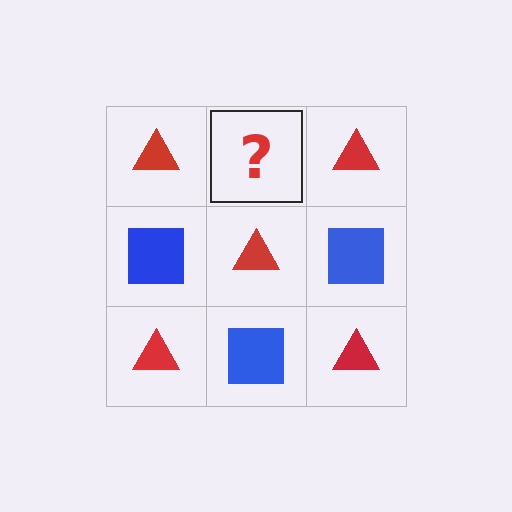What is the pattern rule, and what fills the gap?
The rule is that it alternates red triangle and blue square in a checkerboard pattern. The gap should be filled with a blue square.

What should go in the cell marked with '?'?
The missing cell should contain a blue square.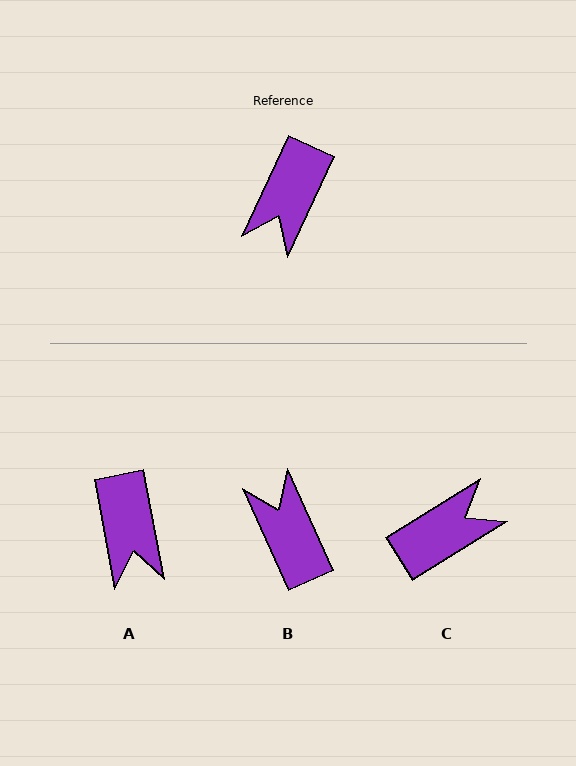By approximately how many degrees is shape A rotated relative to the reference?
Approximately 36 degrees counter-clockwise.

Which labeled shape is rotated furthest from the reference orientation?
C, about 147 degrees away.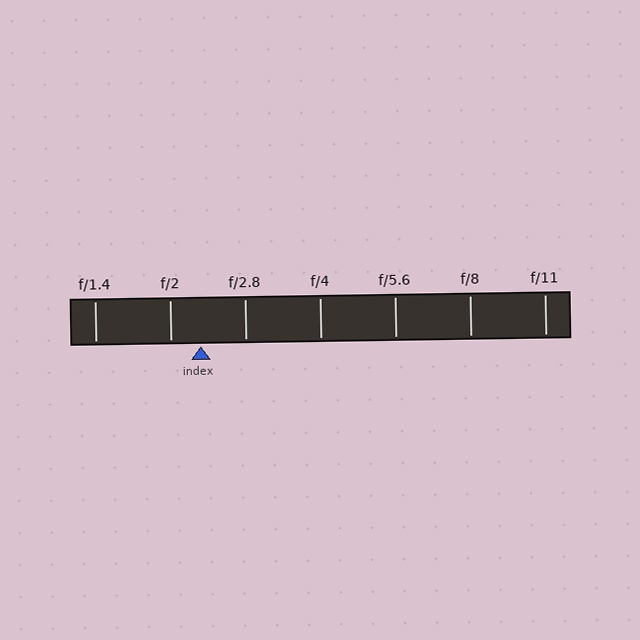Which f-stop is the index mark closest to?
The index mark is closest to f/2.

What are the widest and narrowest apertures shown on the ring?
The widest aperture shown is f/1.4 and the narrowest is f/11.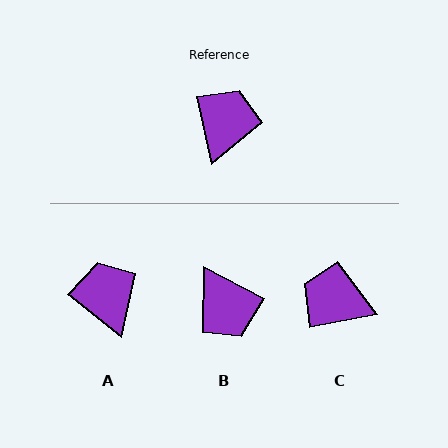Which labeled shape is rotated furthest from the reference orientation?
B, about 130 degrees away.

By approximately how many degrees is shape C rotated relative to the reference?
Approximately 88 degrees counter-clockwise.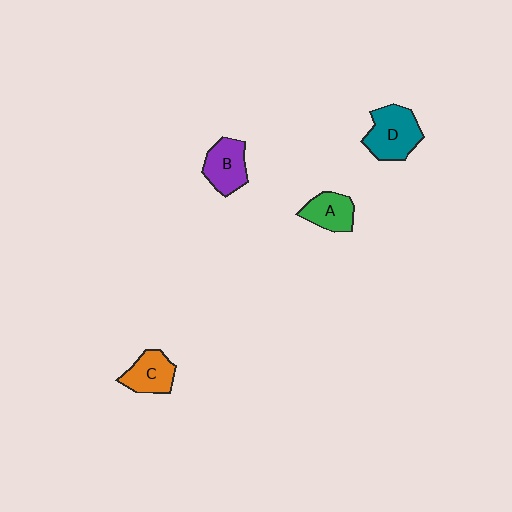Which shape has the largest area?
Shape D (teal).